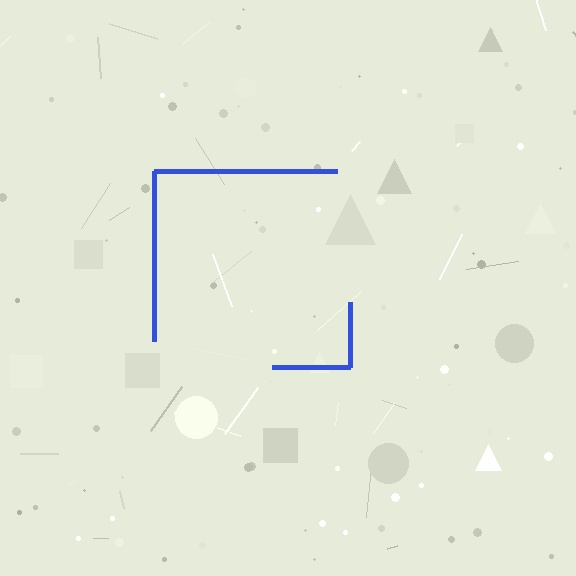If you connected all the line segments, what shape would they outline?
They would outline a square.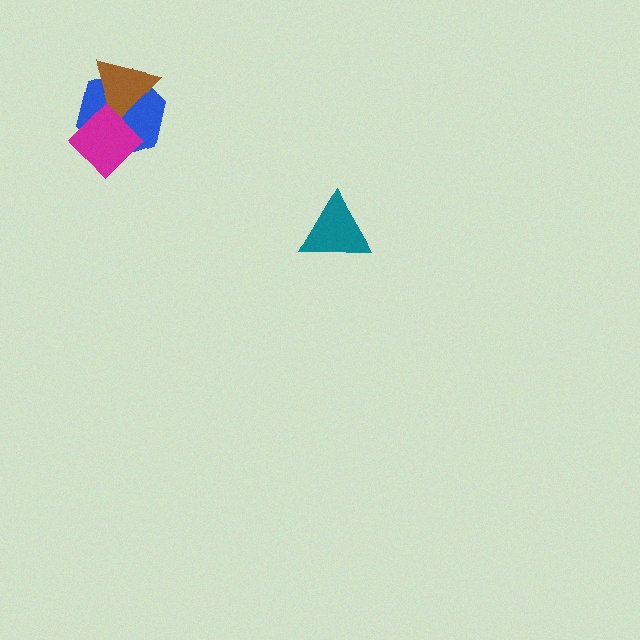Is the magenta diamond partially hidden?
No, no other shape covers it.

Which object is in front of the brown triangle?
The magenta diamond is in front of the brown triangle.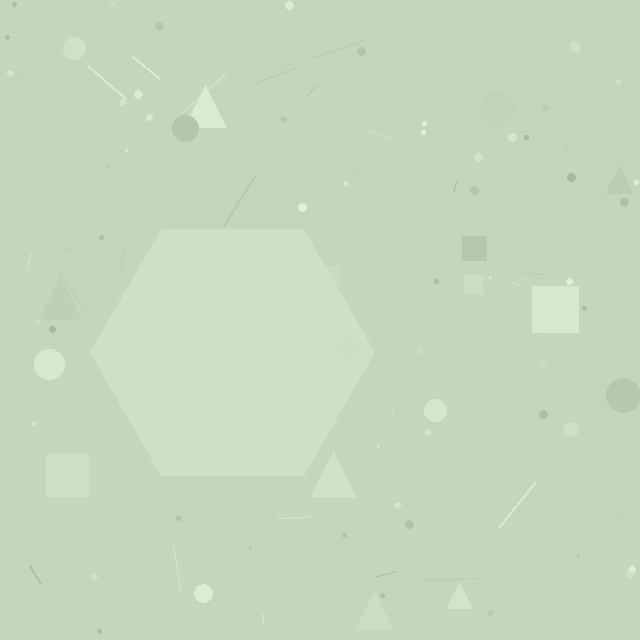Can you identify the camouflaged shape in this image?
The camouflaged shape is a hexagon.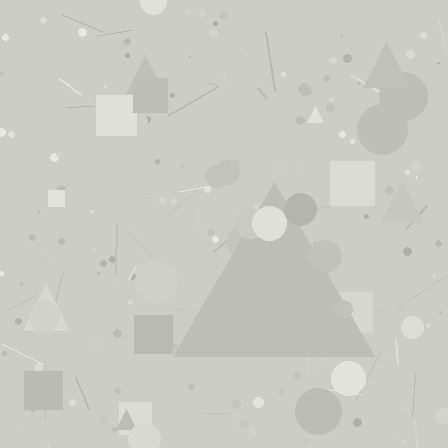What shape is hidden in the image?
A triangle is hidden in the image.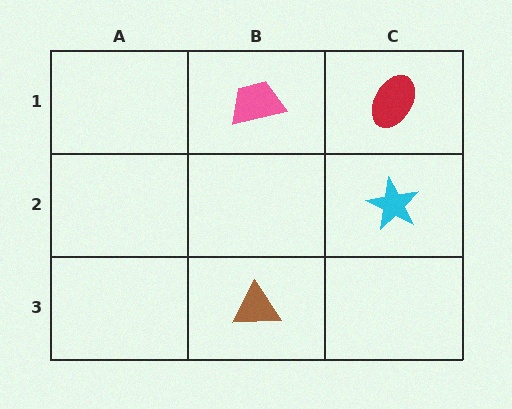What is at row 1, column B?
A pink trapezoid.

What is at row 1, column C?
A red ellipse.